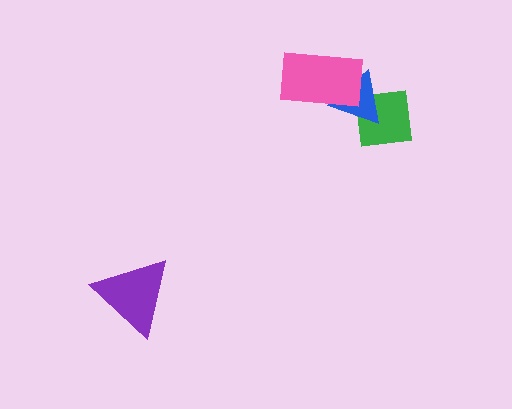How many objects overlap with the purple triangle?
0 objects overlap with the purple triangle.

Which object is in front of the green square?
The blue triangle is in front of the green square.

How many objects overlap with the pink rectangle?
1 object overlaps with the pink rectangle.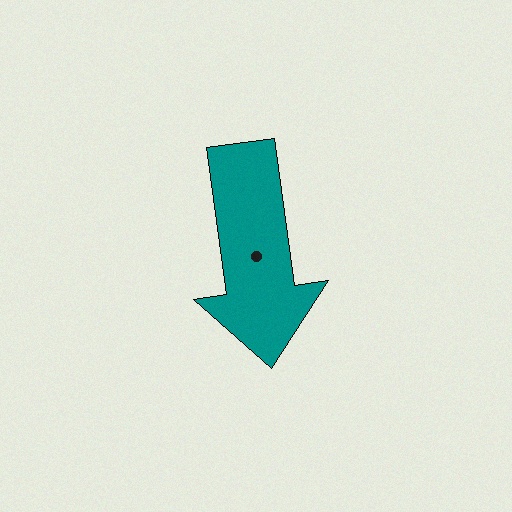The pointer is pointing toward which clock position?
Roughly 6 o'clock.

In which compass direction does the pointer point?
South.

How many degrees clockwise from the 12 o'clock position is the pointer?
Approximately 172 degrees.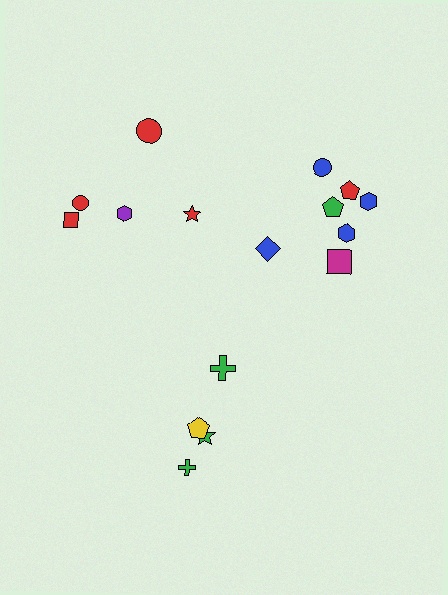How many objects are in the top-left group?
There are 5 objects.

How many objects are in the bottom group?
There are 4 objects.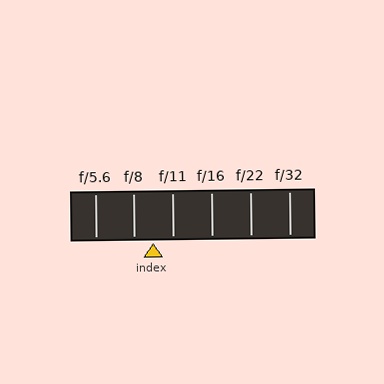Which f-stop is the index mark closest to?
The index mark is closest to f/8.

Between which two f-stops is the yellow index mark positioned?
The index mark is between f/8 and f/11.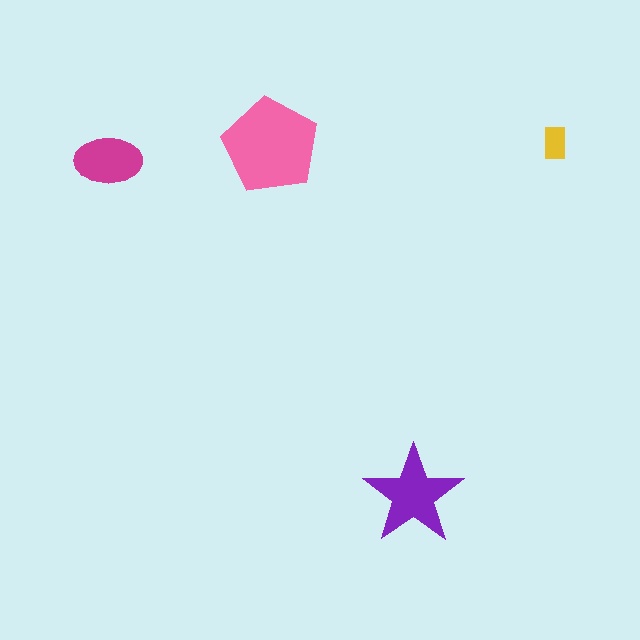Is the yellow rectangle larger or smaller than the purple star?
Smaller.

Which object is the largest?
The pink pentagon.